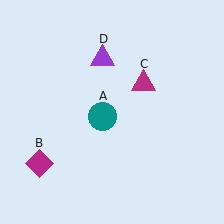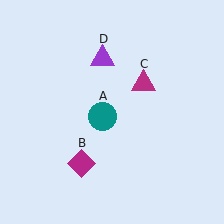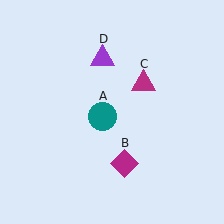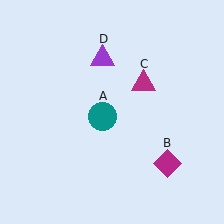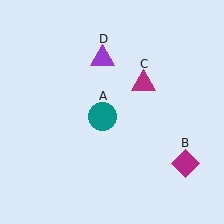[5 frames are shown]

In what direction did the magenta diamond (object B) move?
The magenta diamond (object B) moved right.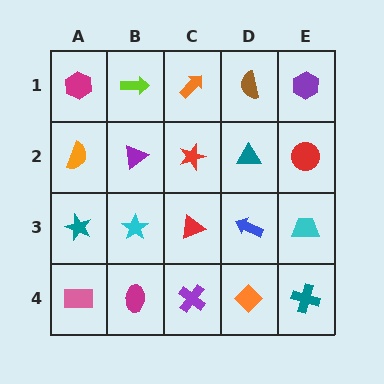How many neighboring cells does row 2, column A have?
3.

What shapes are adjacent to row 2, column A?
A magenta hexagon (row 1, column A), a teal star (row 3, column A), a purple triangle (row 2, column B).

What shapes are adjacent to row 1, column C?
A red star (row 2, column C), a lime arrow (row 1, column B), a brown semicircle (row 1, column D).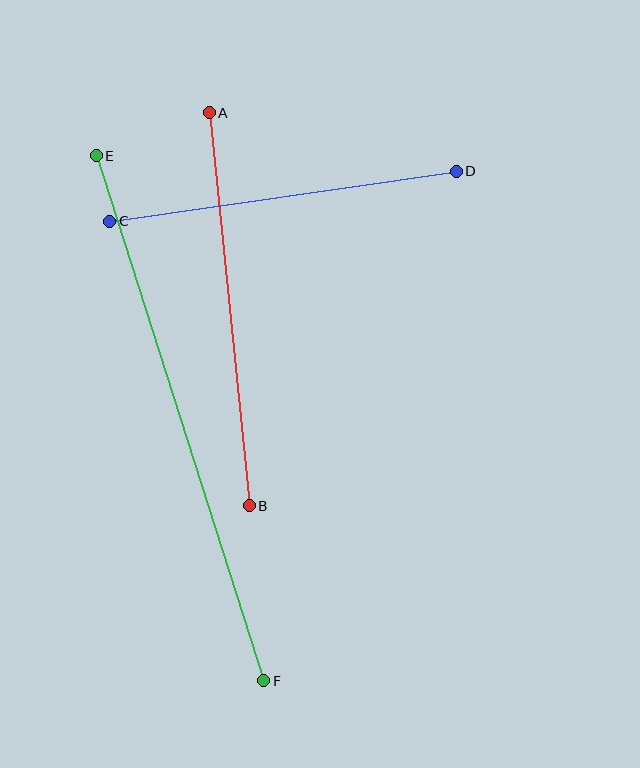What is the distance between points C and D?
The distance is approximately 350 pixels.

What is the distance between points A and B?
The distance is approximately 395 pixels.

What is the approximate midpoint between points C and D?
The midpoint is at approximately (283, 196) pixels.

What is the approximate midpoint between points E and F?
The midpoint is at approximately (180, 418) pixels.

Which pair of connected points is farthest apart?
Points E and F are farthest apart.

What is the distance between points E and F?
The distance is approximately 551 pixels.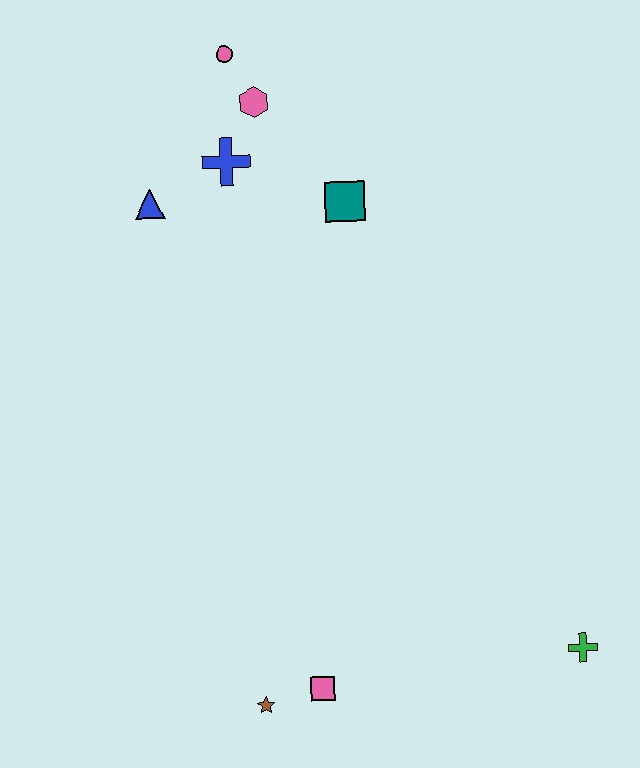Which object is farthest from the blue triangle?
The green cross is farthest from the blue triangle.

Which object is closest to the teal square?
The blue cross is closest to the teal square.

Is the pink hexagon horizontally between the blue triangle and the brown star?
No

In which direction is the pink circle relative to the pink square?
The pink circle is above the pink square.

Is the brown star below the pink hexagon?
Yes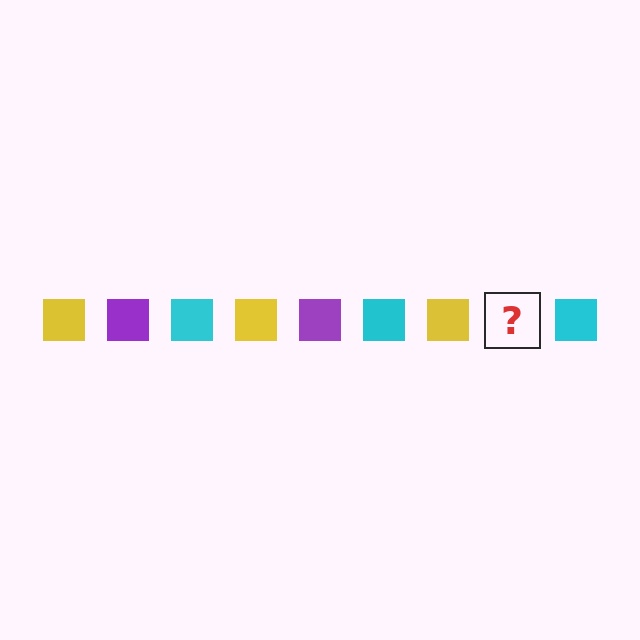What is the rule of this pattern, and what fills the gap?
The rule is that the pattern cycles through yellow, purple, cyan squares. The gap should be filled with a purple square.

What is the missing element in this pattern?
The missing element is a purple square.